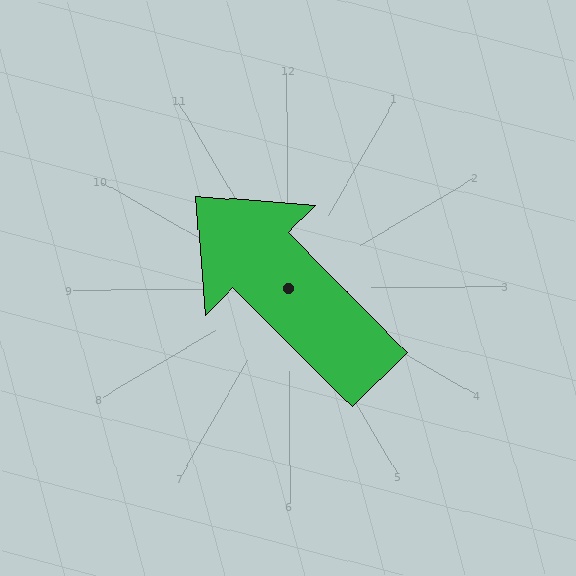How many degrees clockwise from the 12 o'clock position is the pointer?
Approximately 315 degrees.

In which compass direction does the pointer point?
Northwest.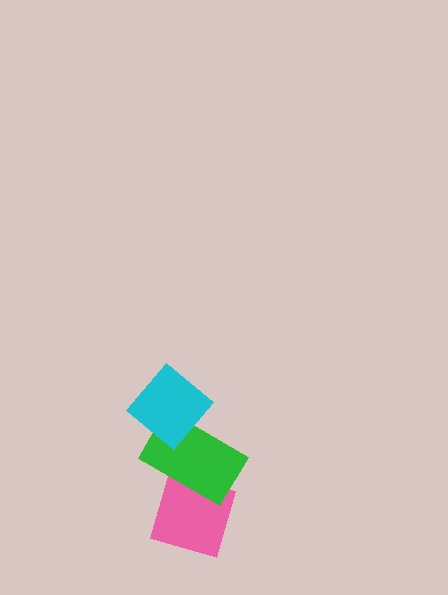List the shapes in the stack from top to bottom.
From top to bottom: the cyan diamond, the green rectangle, the pink diamond.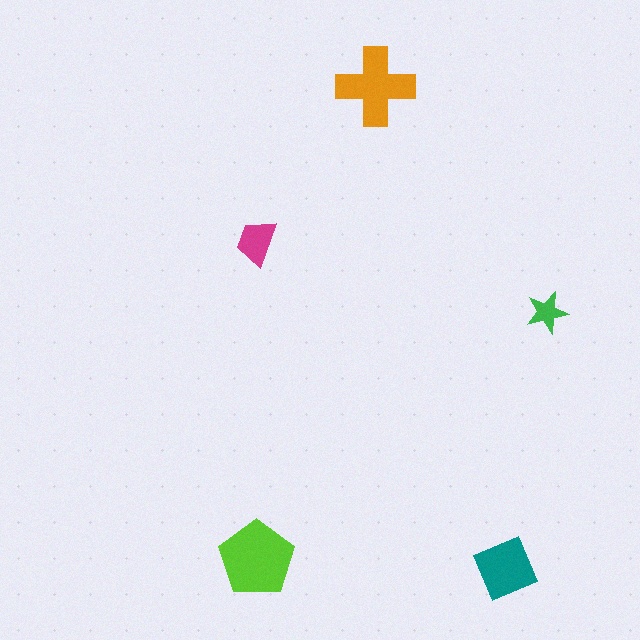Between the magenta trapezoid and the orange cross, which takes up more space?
The orange cross.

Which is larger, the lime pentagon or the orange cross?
The lime pentagon.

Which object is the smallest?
The green star.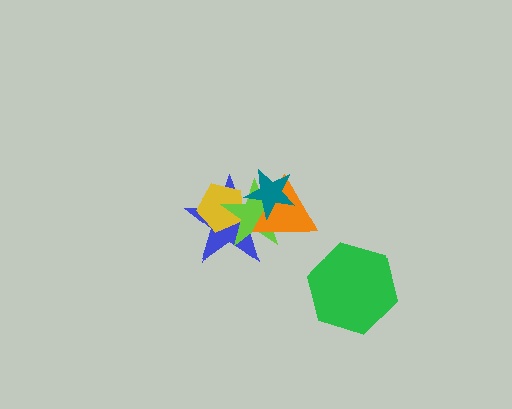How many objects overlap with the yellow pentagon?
2 objects overlap with the yellow pentagon.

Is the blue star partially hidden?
Yes, it is partially covered by another shape.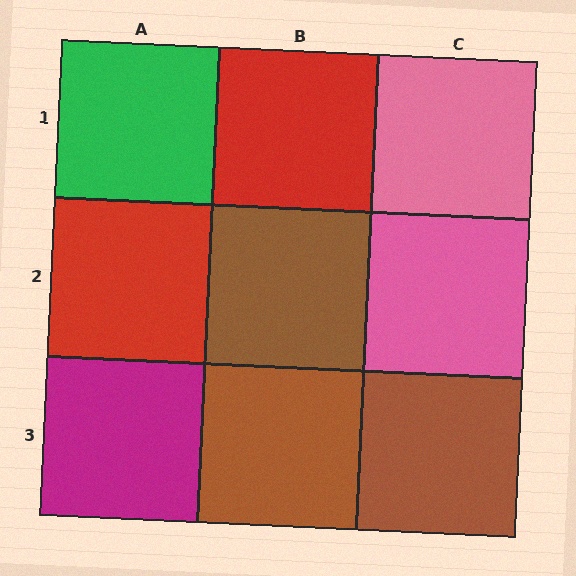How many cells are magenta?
1 cell is magenta.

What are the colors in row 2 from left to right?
Red, brown, pink.